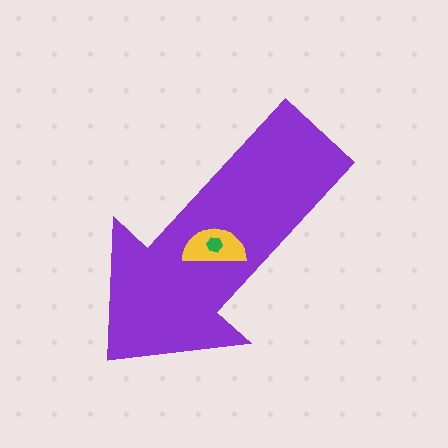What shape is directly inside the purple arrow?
The yellow semicircle.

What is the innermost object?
The green hexagon.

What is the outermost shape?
The purple arrow.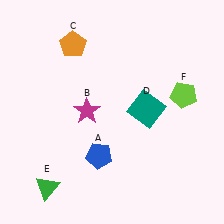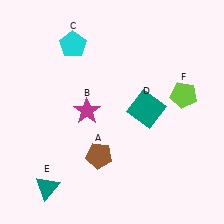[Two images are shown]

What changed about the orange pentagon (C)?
In Image 1, C is orange. In Image 2, it changed to cyan.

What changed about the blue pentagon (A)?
In Image 1, A is blue. In Image 2, it changed to brown.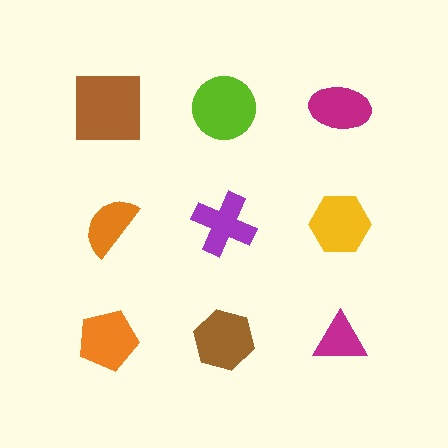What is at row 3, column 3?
A magenta triangle.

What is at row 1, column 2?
A lime circle.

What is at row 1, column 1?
A brown square.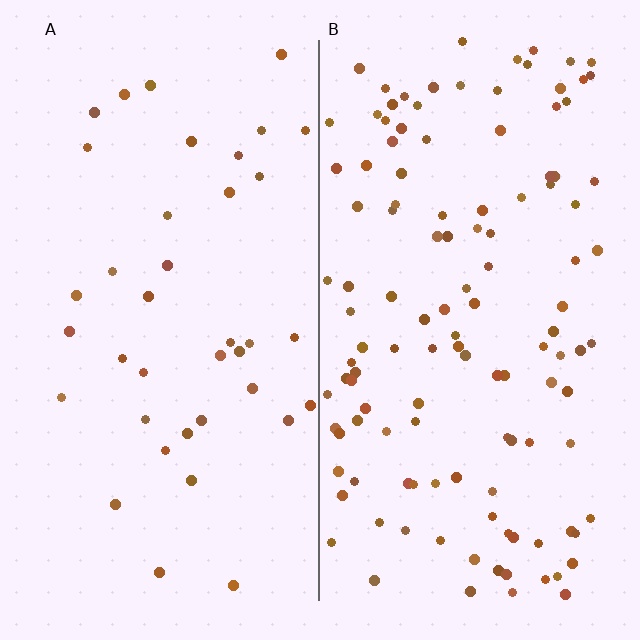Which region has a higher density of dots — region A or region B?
B (the right).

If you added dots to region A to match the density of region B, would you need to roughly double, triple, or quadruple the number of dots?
Approximately triple.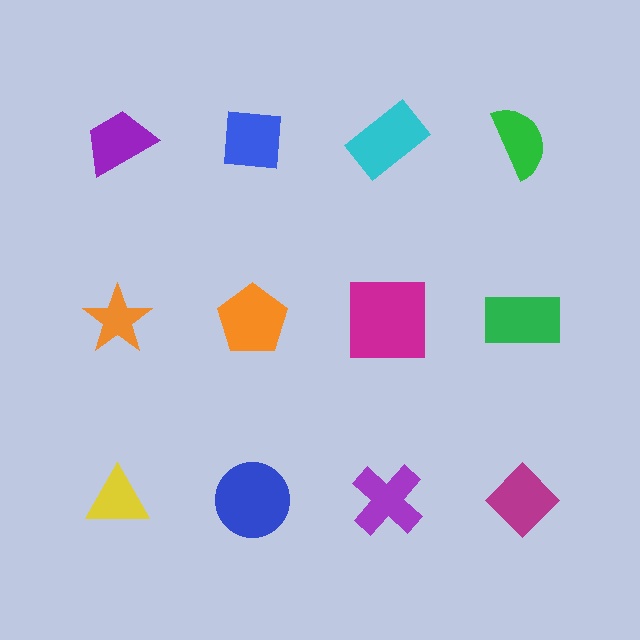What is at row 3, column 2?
A blue circle.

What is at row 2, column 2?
An orange pentagon.